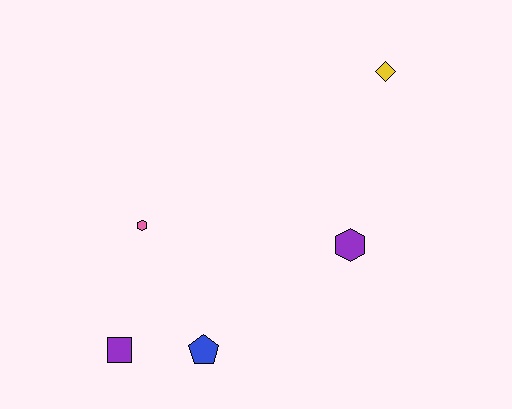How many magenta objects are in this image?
There are no magenta objects.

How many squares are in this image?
There is 1 square.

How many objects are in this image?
There are 5 objects.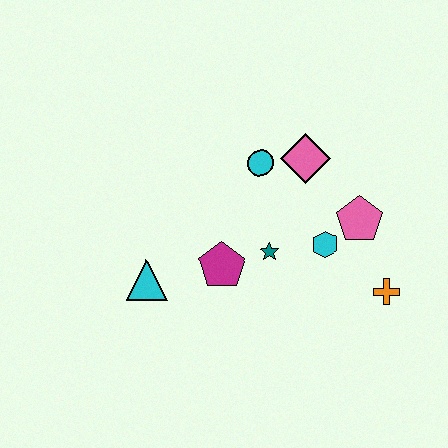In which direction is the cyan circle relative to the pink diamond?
The cyan circle is to the left of the pink diamond.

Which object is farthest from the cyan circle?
The orange cross is farthest from the cyan circle.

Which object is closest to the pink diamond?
The cyan circle is closest to the pink diamond.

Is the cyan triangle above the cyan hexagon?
No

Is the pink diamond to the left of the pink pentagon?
Yes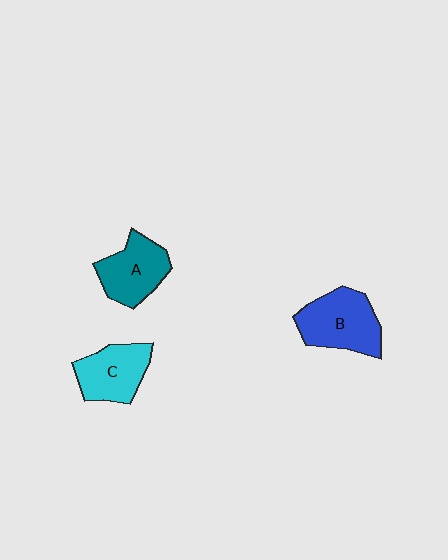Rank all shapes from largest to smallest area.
From largest to smallest: B (blue), A (teal), C (cyan).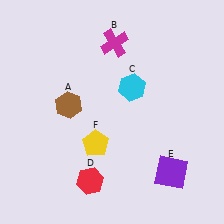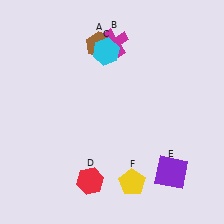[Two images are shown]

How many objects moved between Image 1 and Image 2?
3 objects moved between the two images.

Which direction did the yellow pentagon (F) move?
The yellow pentagon (F) moved down.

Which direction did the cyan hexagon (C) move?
The cyan hexagon (C) moved up.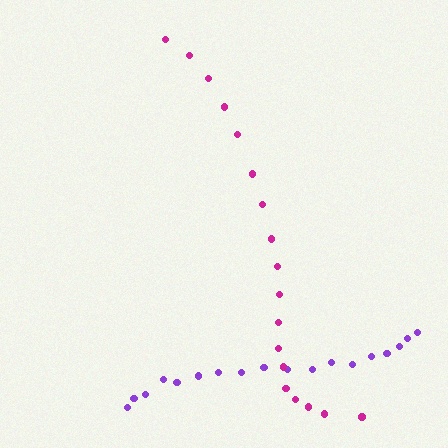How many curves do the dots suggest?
There are 2 distinct paths.